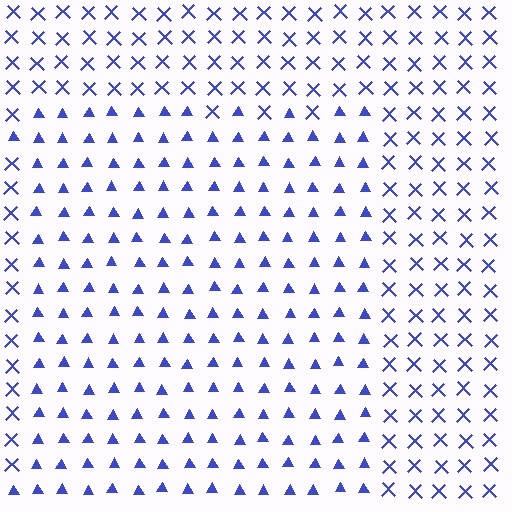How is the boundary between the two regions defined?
The boundary is defined by a change in element shape: triangles inside vs. X marks outside. All elements share the same color and spacing.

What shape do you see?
I see a rectangle.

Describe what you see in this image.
The image is filled with small blue elements arranged in a uniform grid. A rectangle-shaped region contains triangles, while the surrounding area contains X marks. The boundary is defined purely by the change in element shape.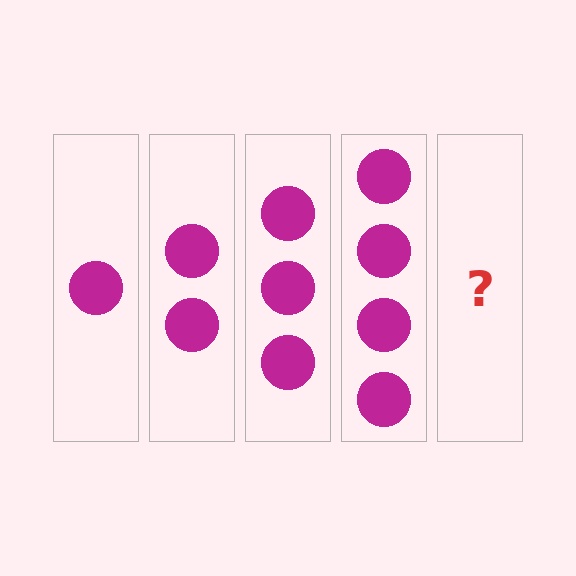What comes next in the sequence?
The next element should be 5 circles.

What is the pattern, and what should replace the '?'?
The pattern is that each step adds one more circle. The '?' should be 5 circles.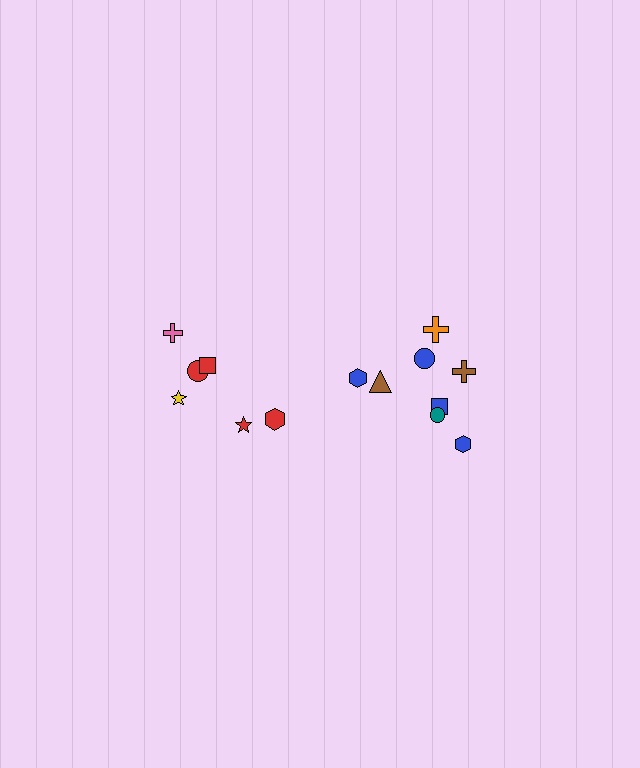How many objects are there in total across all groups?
There are 14 objects.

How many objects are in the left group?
There are 6 objects.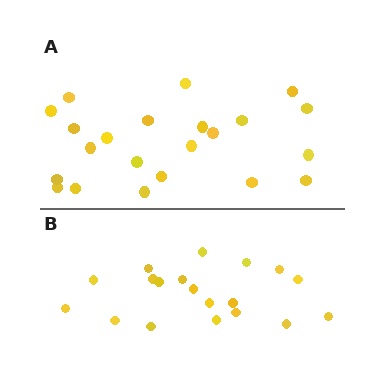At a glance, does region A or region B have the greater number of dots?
Region A (the top region) has more dots.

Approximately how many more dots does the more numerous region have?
Region A has just a few more — roughly 2 or 3 more dots than region B.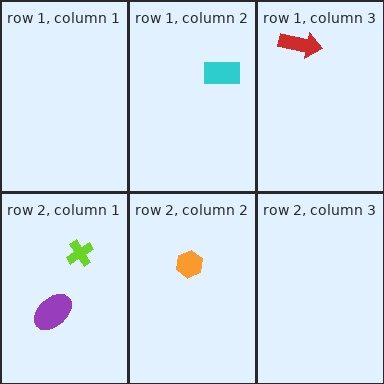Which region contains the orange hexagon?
The row 2, column 2 region.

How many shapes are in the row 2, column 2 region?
1.